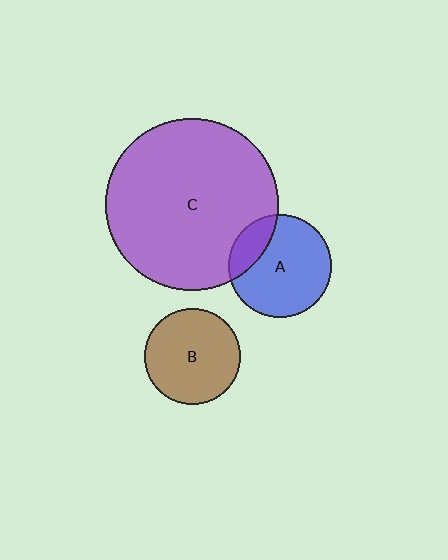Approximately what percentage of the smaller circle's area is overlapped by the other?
Approximately 20%.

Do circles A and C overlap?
Yes.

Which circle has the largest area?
Circle C (purple).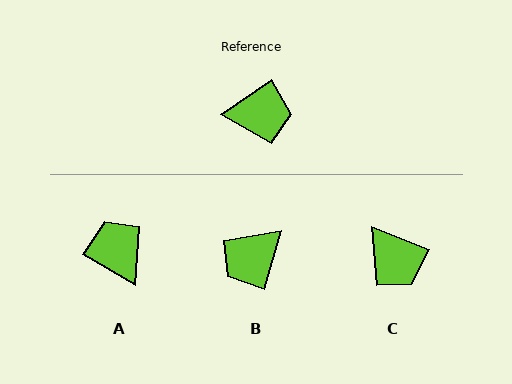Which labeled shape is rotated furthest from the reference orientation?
B, about 140 degrees away.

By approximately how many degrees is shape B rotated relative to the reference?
Approximately 140 degrees clockwise.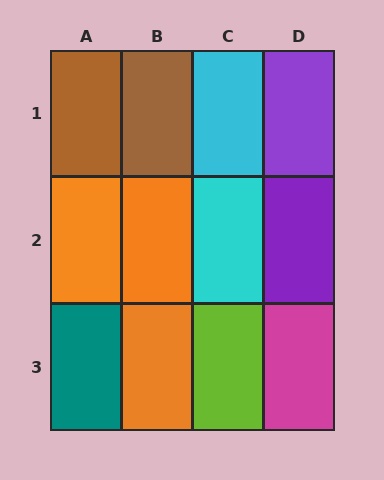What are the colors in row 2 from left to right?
Orange, orange, cyan, purple.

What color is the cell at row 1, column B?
Brown.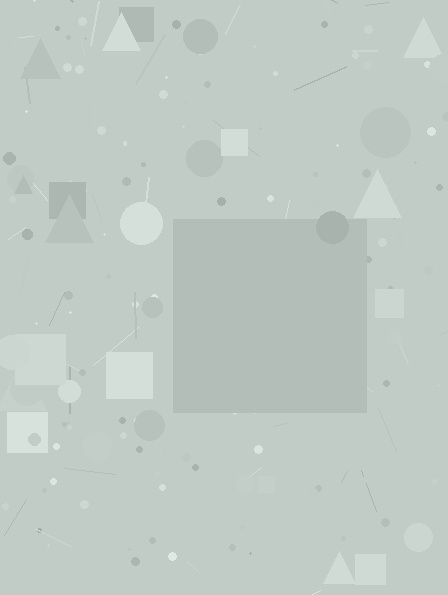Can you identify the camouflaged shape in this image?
The camouflaged shape is a square.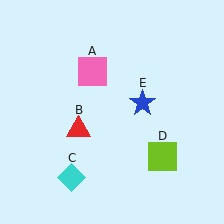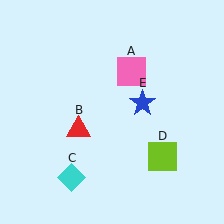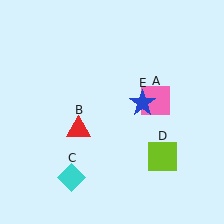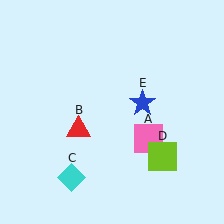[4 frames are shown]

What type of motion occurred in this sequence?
The pink square (object A) rotated clockwise around the center of the scene.